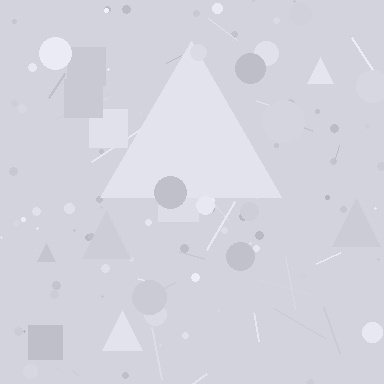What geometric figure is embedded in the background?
A triangle is embedded in the background.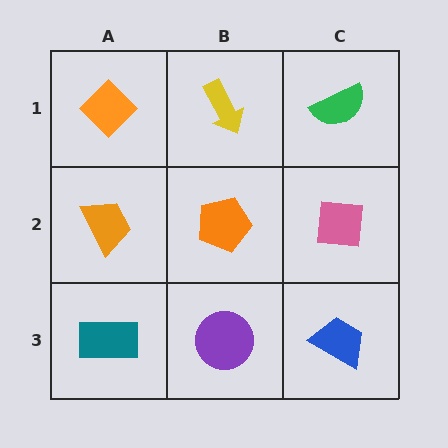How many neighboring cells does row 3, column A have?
2.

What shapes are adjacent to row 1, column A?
An orange trapezoid (row 2, column A), a yellow arrow (row 1, column B).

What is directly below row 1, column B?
An orange pentagon.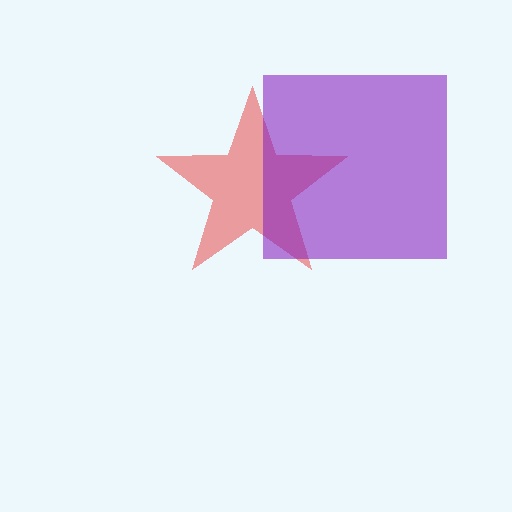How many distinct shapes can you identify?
There are 2 distinct shapes: a red star, a purple square.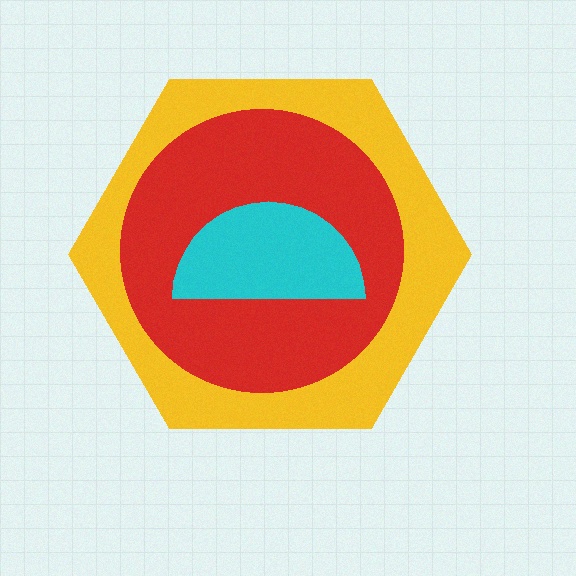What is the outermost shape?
The yellow hexagon.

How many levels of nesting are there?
3.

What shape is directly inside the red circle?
The cyan semicircle.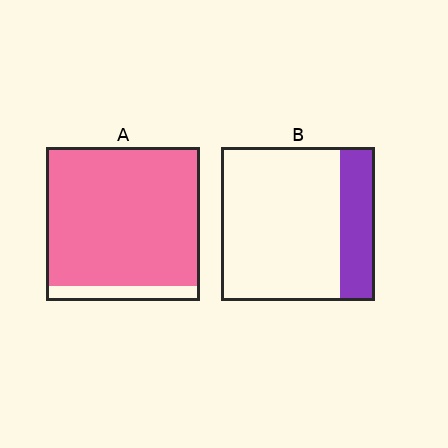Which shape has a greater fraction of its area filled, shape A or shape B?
Shape A.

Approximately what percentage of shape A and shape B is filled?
A is approximately 90% and B is approximately 25%.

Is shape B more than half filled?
No.